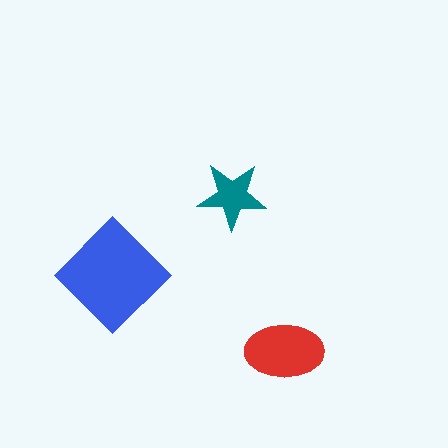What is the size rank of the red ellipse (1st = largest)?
2nd.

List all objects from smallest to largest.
The teal star, the red ellipse, the blue diamond.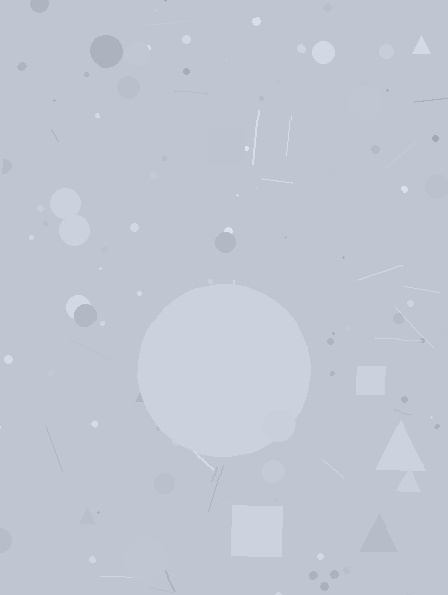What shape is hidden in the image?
A circle is hidden in the image.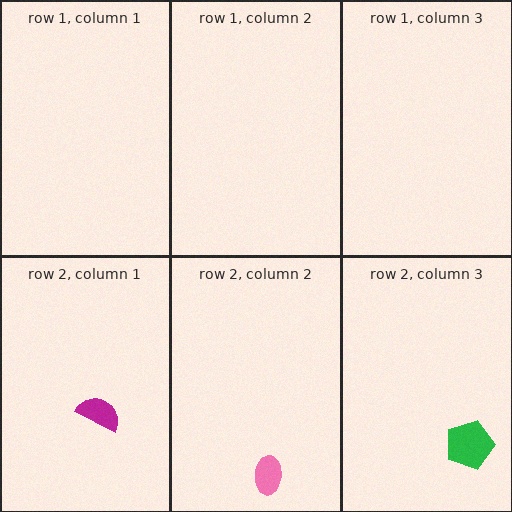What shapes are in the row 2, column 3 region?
The green pentagon.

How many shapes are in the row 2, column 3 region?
1.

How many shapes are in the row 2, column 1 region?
1.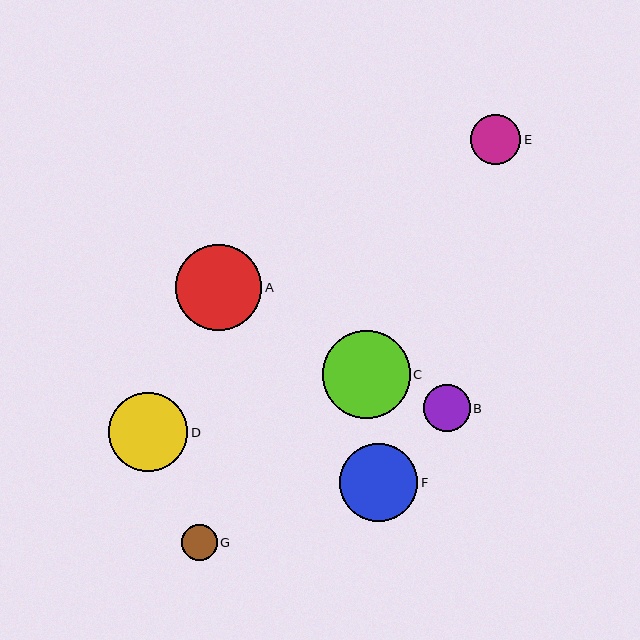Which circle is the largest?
Circle C is the largest with a size of approximately 88 pixels.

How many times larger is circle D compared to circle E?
Circle D is approximately 1.6 times the size of circle E.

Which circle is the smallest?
Circle G is the smallest with a size of approximately 36 pixels.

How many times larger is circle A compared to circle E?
Circle A is approximately 1.7 times the size of circle E.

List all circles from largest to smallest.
From largest to smallest: C, A, D, F, E, B, G.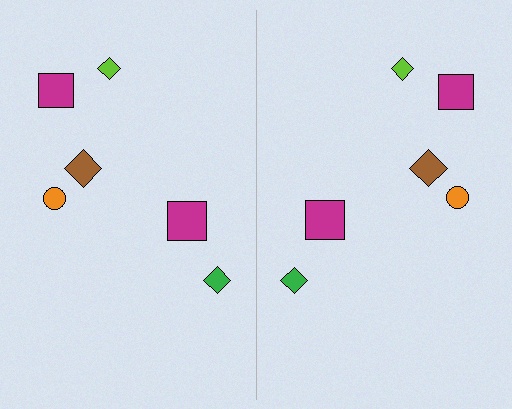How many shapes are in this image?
There are 12 shapes in this image.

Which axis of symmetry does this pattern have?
The pattern has a vertical axis of symmetry running through the center of the image.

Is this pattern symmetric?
Yes, this pattern has bilateral (reflection) symmetry.